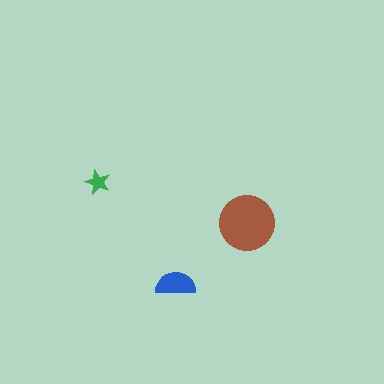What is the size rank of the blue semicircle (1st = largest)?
2nd.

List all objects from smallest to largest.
The green star, the blue semicircle, the brown circle.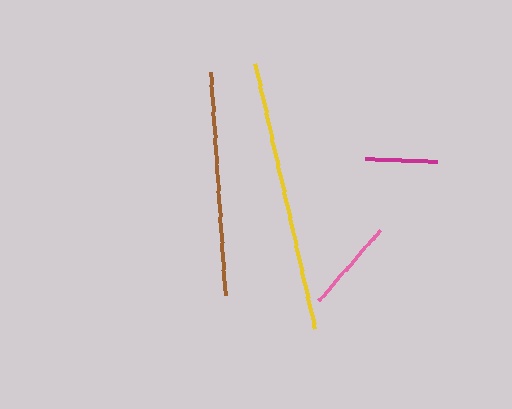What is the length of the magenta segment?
The magenta segment is approximately 73 pixels long.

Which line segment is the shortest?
The magenta line is the shortest at approximately 73 pixels.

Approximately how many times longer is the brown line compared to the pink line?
The brown line is approximately 2.4 times the length of the pink line.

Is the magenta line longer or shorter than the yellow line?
The yellow line is longer than the magenta line.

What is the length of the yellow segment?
The yellow segment is approximately 272 pixels long.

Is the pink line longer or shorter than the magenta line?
The pink line is longer than the magenta line.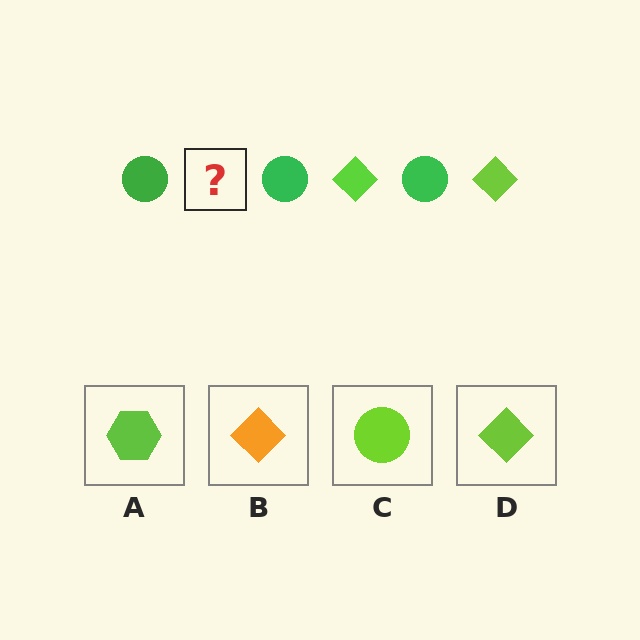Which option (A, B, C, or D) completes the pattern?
D.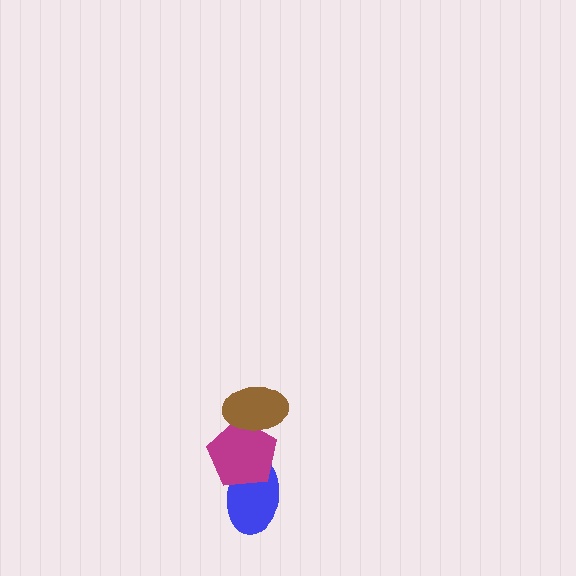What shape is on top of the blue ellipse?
The magenta pentagon is on top of the blue ellipse.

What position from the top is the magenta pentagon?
The magenta pentagon is 2nd from the top.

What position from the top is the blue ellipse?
The blue ellipse is 3rd from the top.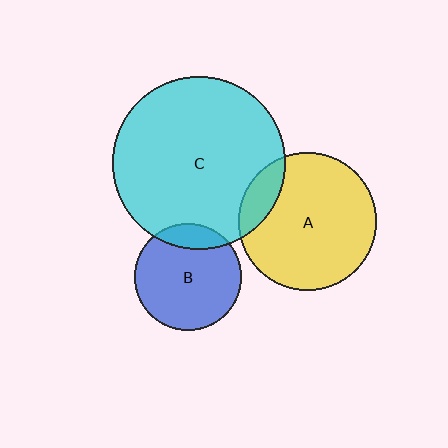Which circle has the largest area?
Circle C (cyan).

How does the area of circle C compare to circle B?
Approximately 2.6 times.